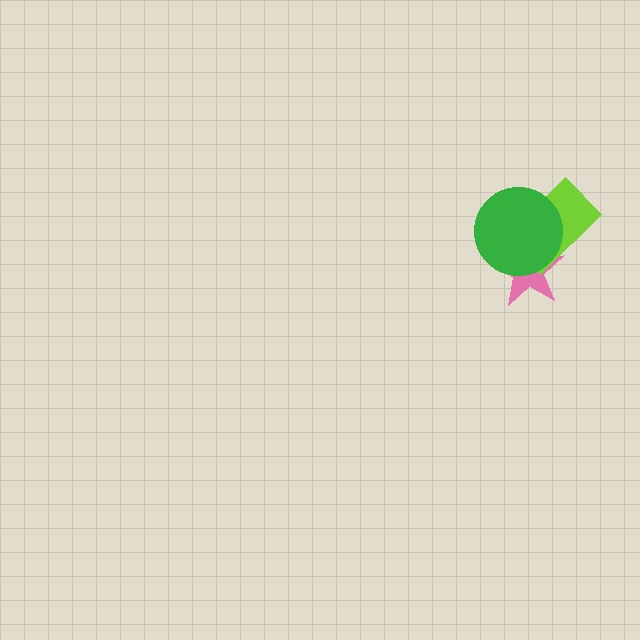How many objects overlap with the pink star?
2 objects overlap with the pink star.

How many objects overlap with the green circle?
2 objects overlap with the green circle.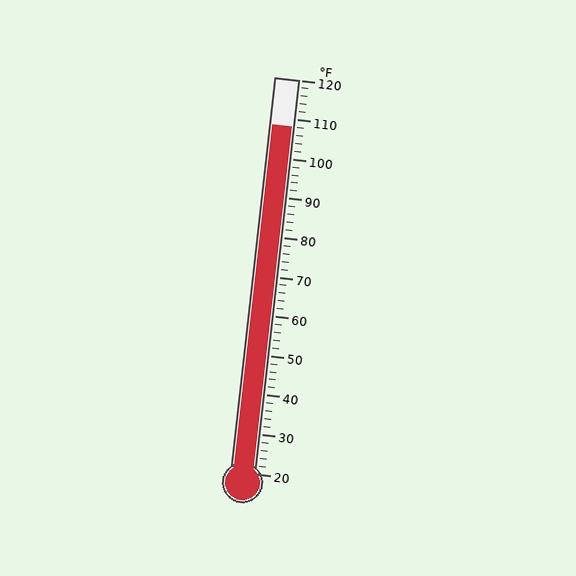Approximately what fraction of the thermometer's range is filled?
The thermometer is filled to approximately 90% of its range.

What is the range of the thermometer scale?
The thermometer scale ranges from 20°F to 120°F.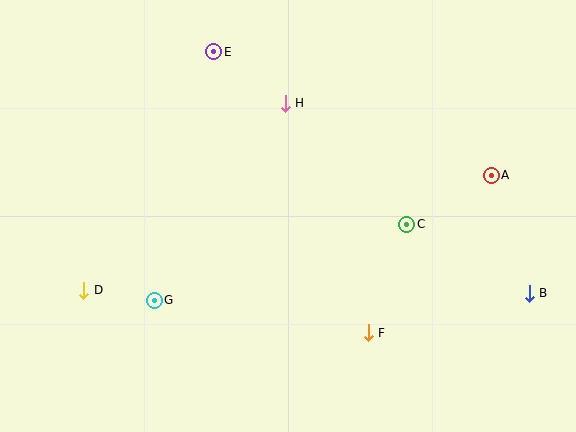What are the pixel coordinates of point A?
Point A is at (491, 175).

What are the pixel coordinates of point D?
Point D is at (84, 290).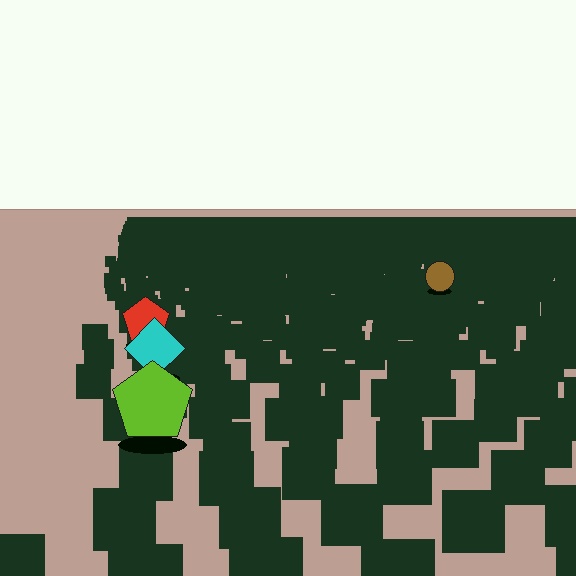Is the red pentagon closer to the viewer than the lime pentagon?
No. The lime pentagon is closer — you can tell from the texture gradient: the ground texture is coarser near it.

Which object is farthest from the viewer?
The brown circle is farthest from the viewer. It appears smaller and the ground texture around it is denser.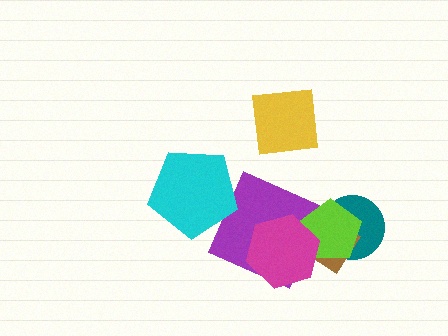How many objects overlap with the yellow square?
0 objects overlap with the yellow square.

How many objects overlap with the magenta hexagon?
3 objects overlap with the magenta hexagon.